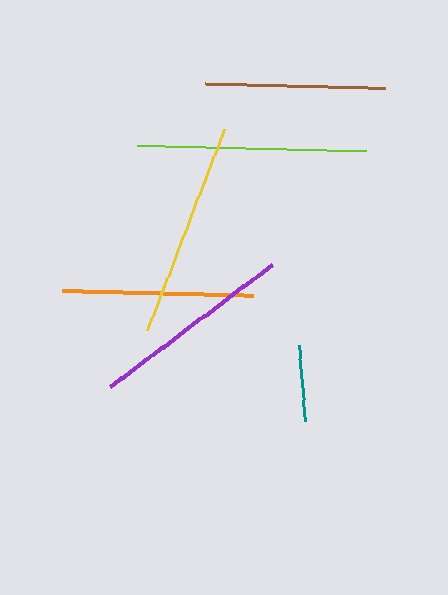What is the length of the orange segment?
The orange segment is approximately 191 pixels long.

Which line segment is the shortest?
The teal line is the shortest at approximately 77 pixels.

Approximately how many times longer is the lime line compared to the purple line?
The lime line is approximately 1.1 times the length of the purple line.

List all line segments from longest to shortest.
From longest to shortest: lime, yellow, purple, orange, brown, teal.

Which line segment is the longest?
The lime line is the longest at approximately 229 pixels.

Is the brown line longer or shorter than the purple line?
The purple line is longer than the brown line.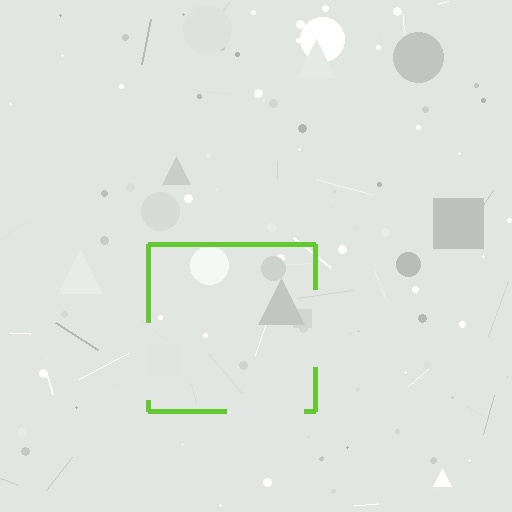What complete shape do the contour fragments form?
The contour fragments form a square.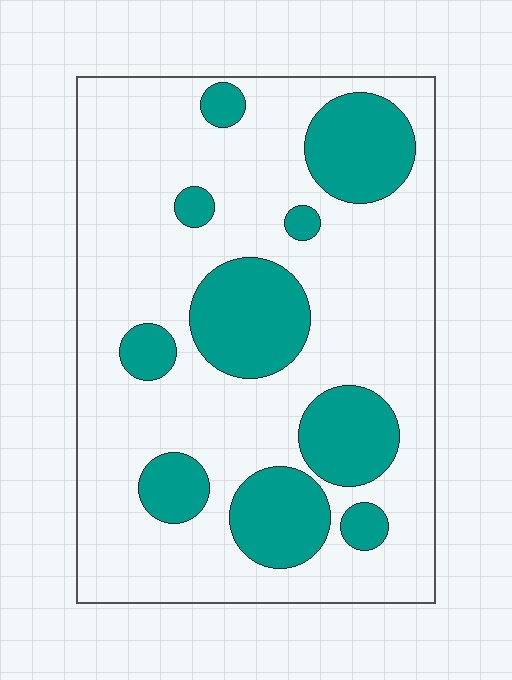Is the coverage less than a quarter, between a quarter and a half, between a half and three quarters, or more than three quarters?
Between a quarter and a half.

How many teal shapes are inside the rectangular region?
10.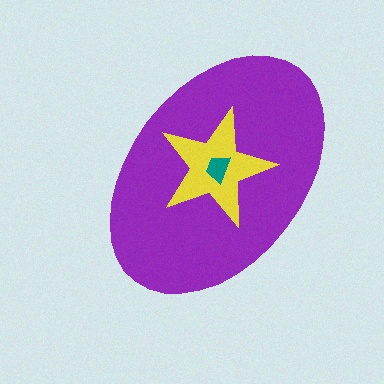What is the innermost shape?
The teal trapezoid.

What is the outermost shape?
The purple ellipse.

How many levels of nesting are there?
3.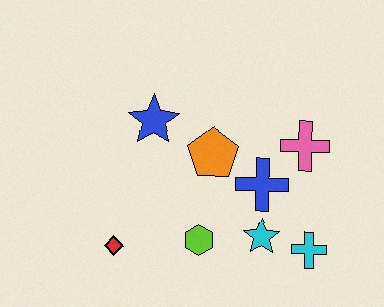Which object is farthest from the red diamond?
The pink cross is farthest from the red diamond.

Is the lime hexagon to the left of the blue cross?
Yes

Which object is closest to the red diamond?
The lime hexagon is closest to the red diamond.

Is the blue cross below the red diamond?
No